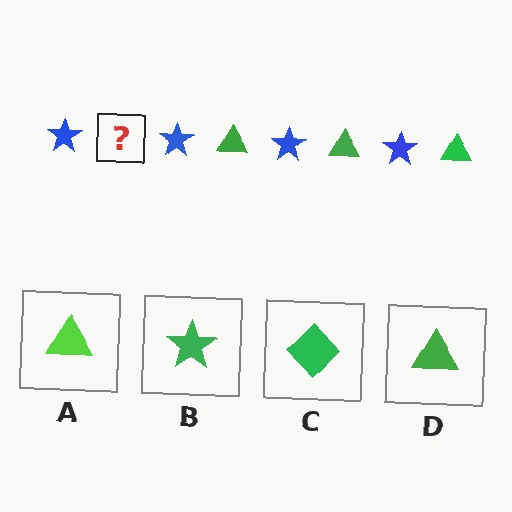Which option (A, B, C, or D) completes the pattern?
D.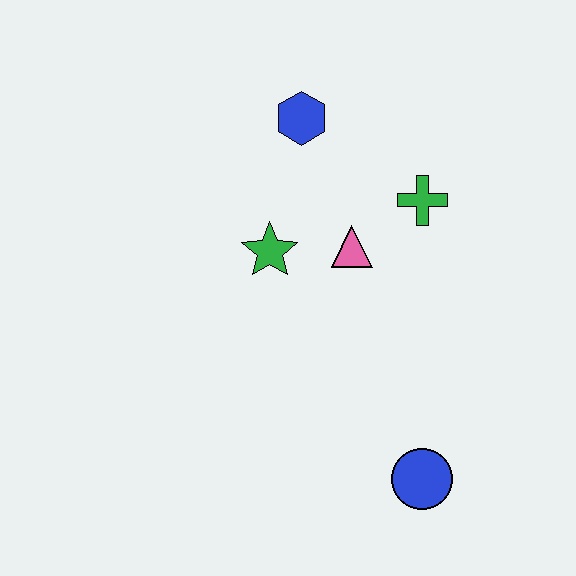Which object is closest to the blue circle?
The pink triangle is closest to the blue circle.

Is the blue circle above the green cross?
No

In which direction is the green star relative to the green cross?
The green star is to the left of the green cross.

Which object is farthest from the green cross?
The blue circle is farthest from the green cross.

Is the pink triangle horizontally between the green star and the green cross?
Yes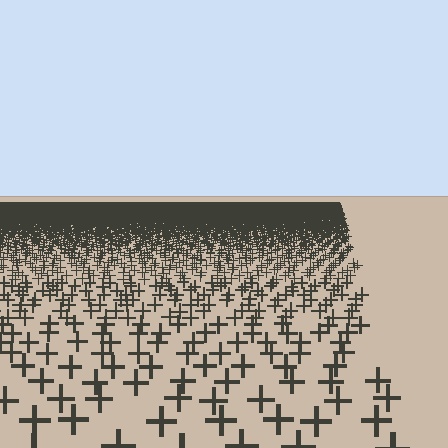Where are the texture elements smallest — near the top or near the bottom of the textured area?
Near the top.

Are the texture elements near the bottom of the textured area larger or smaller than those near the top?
Larger. Near the bottom, elements are closer to the viewer and appear at a bigger on-screen size.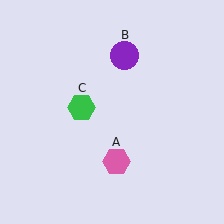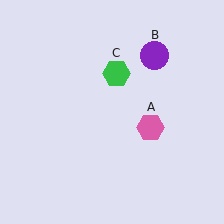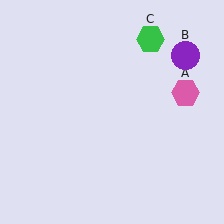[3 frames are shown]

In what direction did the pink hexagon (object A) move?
The pink hexagon (object A) moved up and to the right.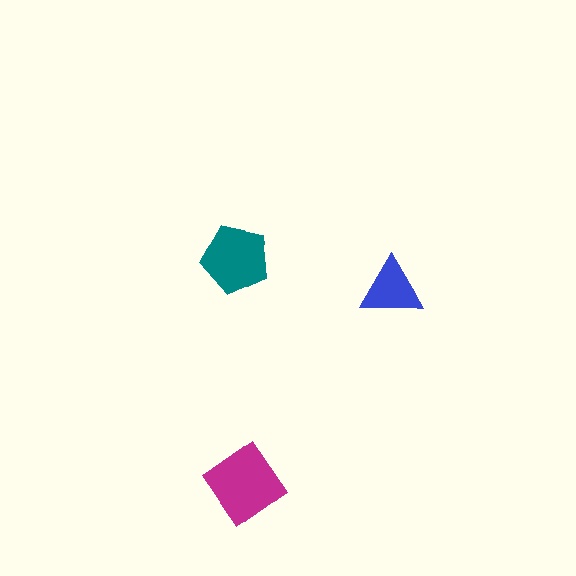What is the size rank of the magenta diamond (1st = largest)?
1st.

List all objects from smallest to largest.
The blue triangle, the teal pentagon, the magenta diamond.